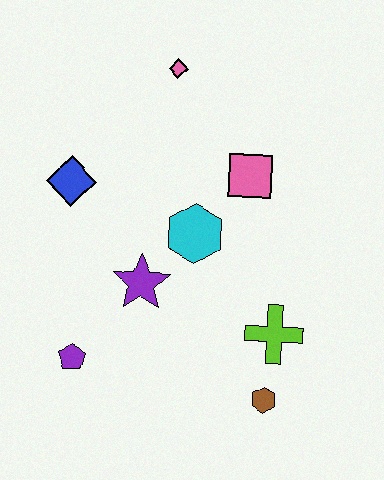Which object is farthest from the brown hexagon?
The pink diamond is farthest from the brown hexagon.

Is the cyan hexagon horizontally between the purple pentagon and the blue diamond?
No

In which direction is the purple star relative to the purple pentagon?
The purple star is above the purple pentagon.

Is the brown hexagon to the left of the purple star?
No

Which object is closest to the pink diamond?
The pink square is closest to the pink diamond.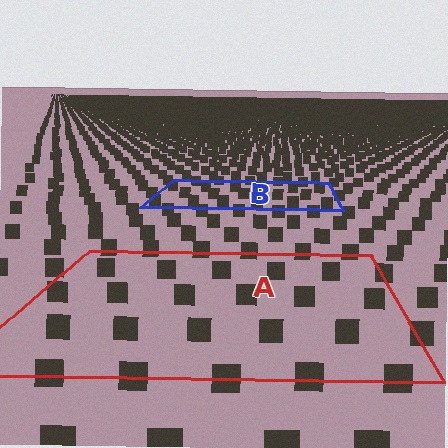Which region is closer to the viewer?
Region A is closer. The texture elements there are larger and more spread out.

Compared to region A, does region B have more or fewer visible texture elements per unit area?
Region B has more texture elements per unit area — they are packed more densely because it is farther away.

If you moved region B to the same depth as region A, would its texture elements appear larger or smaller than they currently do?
They would appear larger. At a closer depth, the same texture elements are projected at a bigger on-screen size.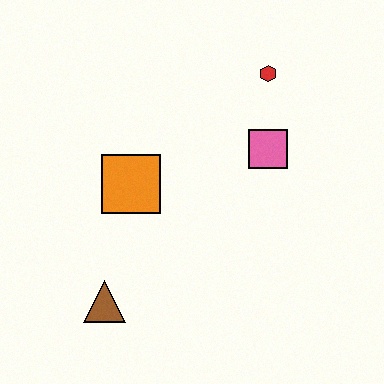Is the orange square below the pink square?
Yes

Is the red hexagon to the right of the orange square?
Yes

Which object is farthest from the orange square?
The red hexagon is farthest from the orange square.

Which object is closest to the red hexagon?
The pink square is closest to the red hexagon.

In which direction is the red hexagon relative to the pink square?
The red hexagon is above the pink square.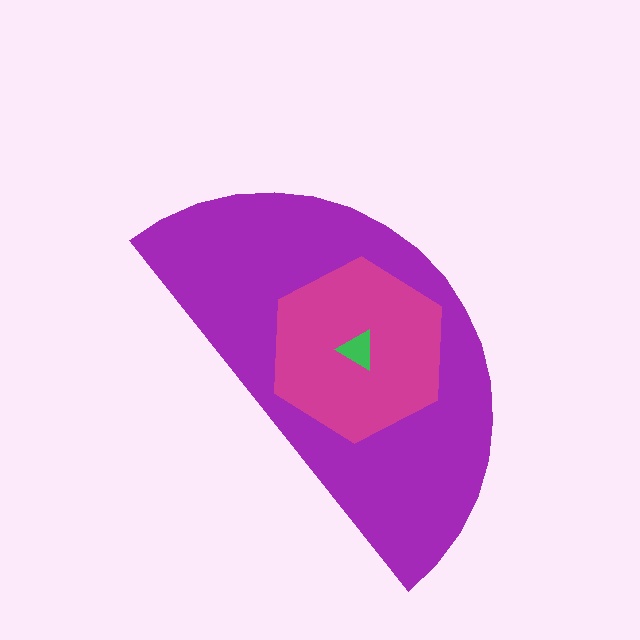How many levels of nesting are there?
3.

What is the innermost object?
The green triangle.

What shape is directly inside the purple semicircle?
The magenta hexagon.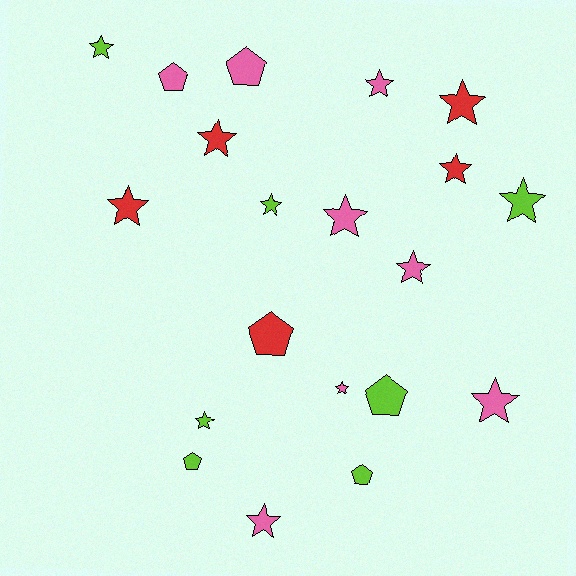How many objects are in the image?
There are 20 objects.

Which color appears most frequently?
Pink, with 8 objects.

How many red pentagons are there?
There is 1 red pentagon.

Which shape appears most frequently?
Star, with 14 objects.